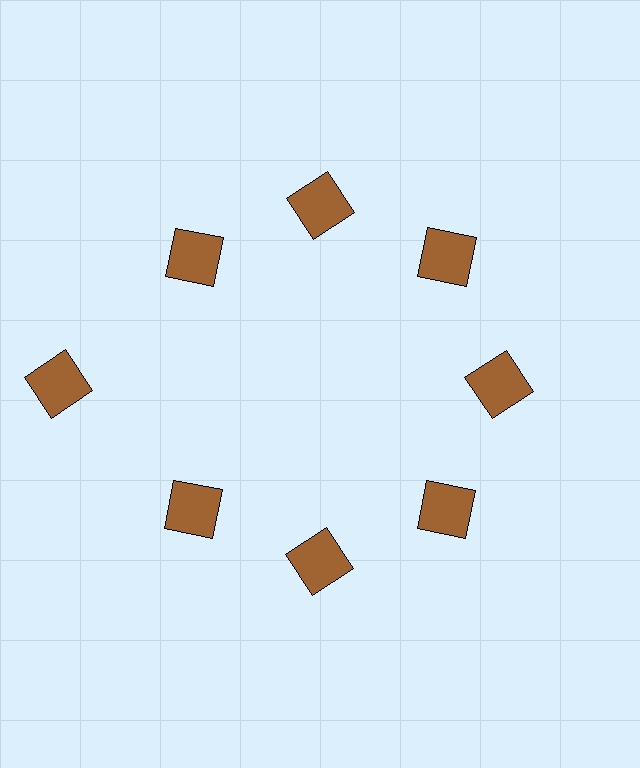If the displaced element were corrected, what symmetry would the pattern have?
It would have 8-fold rotational symmetry — the pattern would map onto itself every 45 degrees.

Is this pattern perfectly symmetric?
No. The 8 brown squares are arranged in a ring, but one element near the 9 o'clock position is pushed outward from the center, breaking the 8-fold rotational symmetry.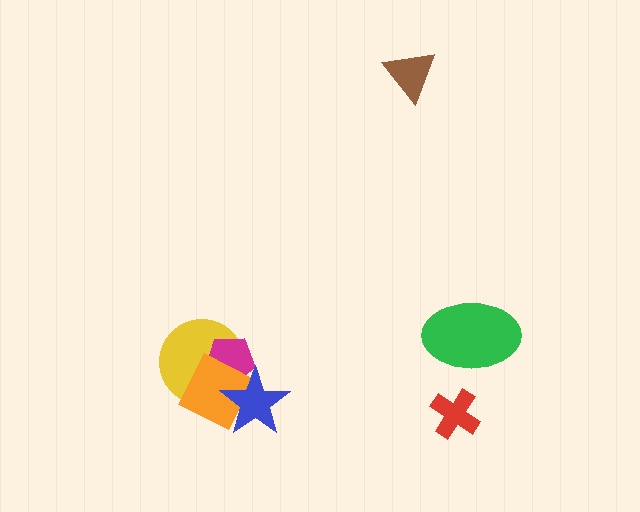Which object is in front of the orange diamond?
The blue star is in front of the orange diamond.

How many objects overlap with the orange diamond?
3 objects overlap with the orange diamond.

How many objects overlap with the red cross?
0 objects overlap with the red cross.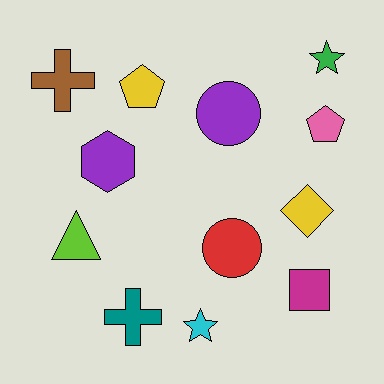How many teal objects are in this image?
There is 1 teal object.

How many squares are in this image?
There is 1 square.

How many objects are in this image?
There are 12 objects.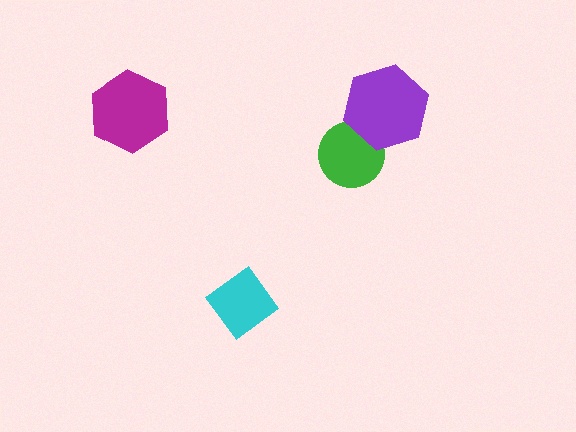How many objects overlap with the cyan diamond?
0 objects overlap with the cyan diamond.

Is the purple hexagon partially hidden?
No, no other shape covers it.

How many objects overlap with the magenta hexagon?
0 objects overlap with the magenta hexagon.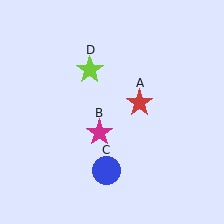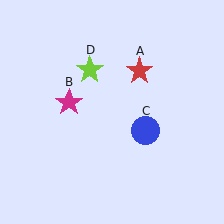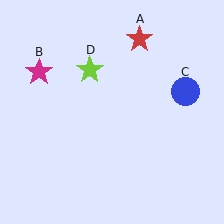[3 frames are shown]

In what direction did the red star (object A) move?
The red star (object A) moved up.